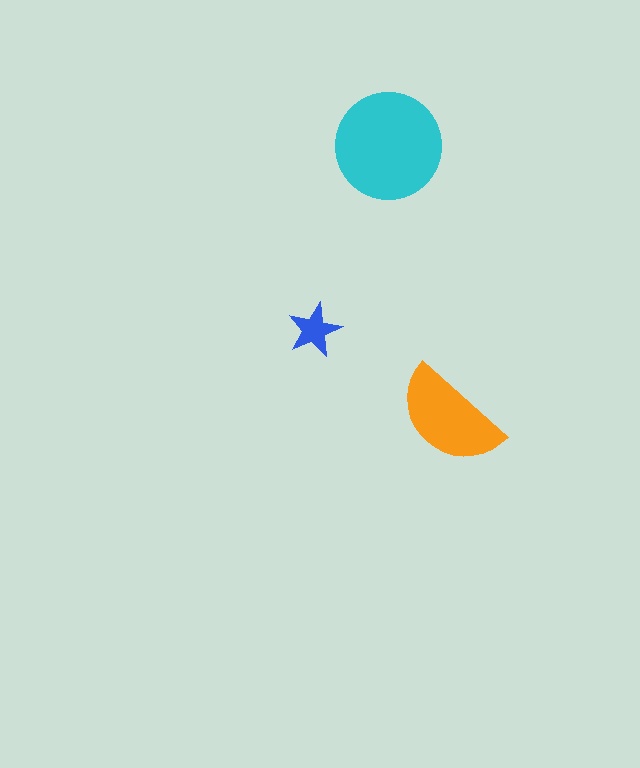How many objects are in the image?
There are 3 objects in the image.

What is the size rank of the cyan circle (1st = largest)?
1st.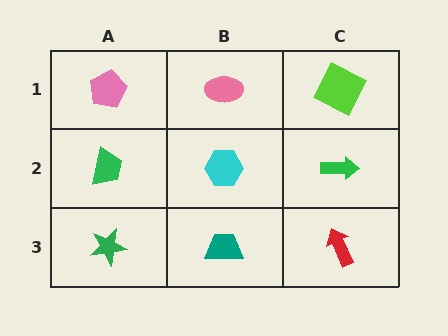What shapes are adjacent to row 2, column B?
A pink ellipse (row 1, column B), a teal trapezoid (row 3, column B), a green trapezoid (row 2, column A), a green arrow (row 2, column C).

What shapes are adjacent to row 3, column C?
A green arrow (row 2, column C), a teal trapezoid (row 3, column B).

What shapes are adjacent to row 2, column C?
A lime square (row 1, column C), a red arrow (row 3, column C), a cyan hexagon (row 2, column B).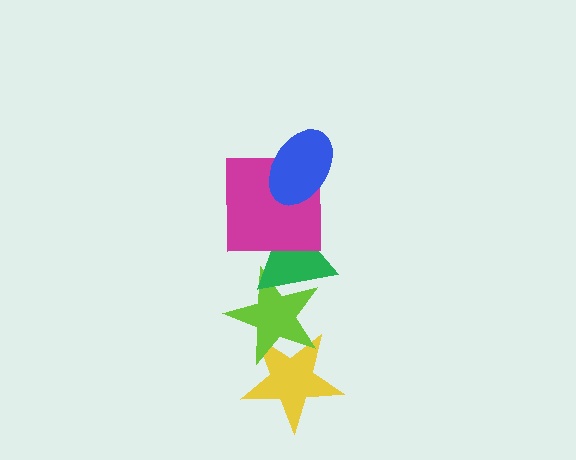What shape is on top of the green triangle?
The magenta square is on top of the green triangle.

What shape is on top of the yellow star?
The lime star is on top of the yellow star.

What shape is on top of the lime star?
The green triangle is on top of the lime star.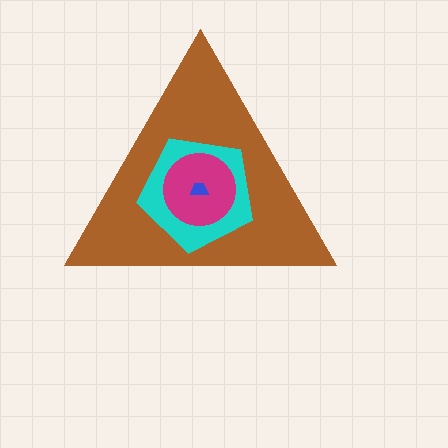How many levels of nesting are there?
4.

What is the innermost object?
The blue trapezoid.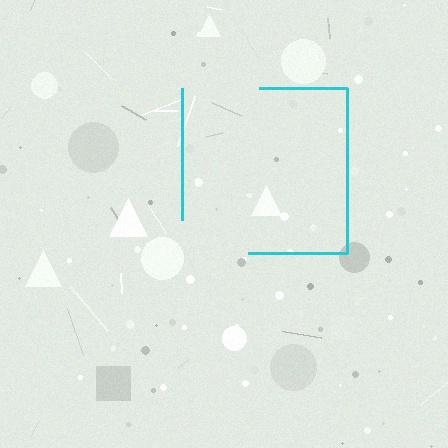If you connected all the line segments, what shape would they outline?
They would outline a square.